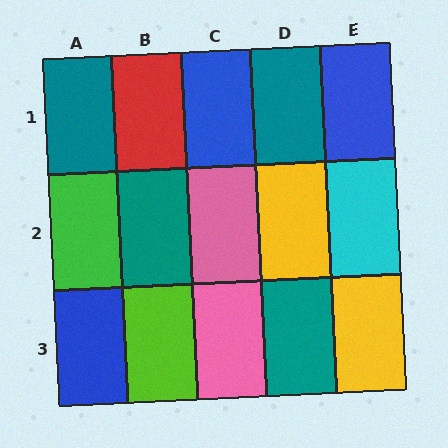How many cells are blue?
3 cells are blue.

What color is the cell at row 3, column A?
Blue.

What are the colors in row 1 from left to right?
Teal, red, blue, teal, blue.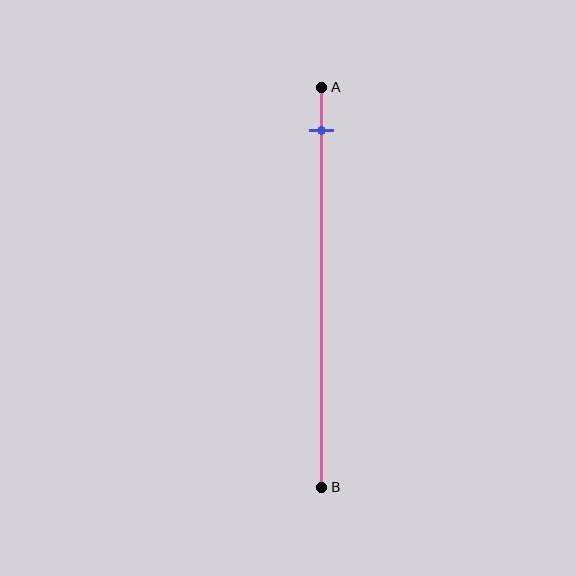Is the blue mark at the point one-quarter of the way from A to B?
No, the mark is at about 10% from A, not at the 25% one-quarter point.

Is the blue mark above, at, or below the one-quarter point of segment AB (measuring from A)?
The blue mark is above the one-quarter point of segment AB.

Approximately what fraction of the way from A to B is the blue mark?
The blue mark is approximately 10% of the way from A to B.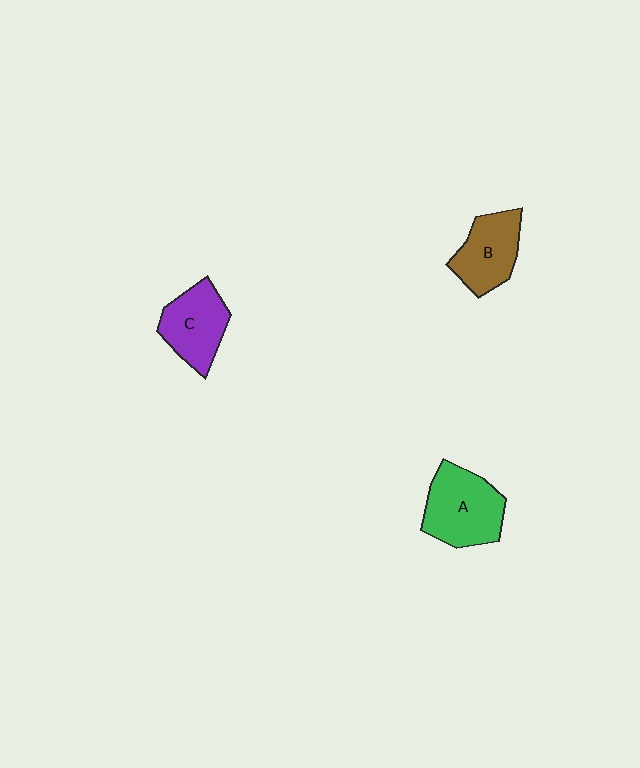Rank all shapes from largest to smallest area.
From largest to smallest: A (green), C (purple), B (brown).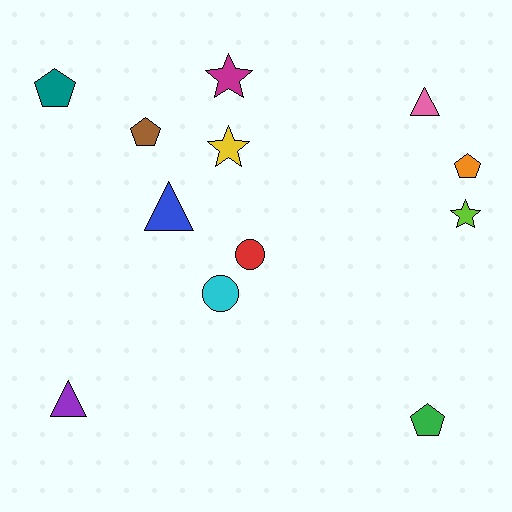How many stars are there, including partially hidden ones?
There are 3 stars.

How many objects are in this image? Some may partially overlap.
There are 12 objects.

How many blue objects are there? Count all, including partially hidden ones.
There is 1 blue object.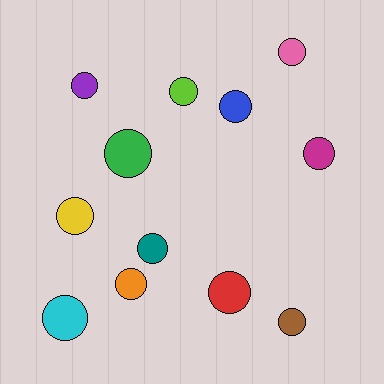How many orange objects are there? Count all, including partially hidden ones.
There is 1 orange object.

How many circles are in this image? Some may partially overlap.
There are 12 circles.